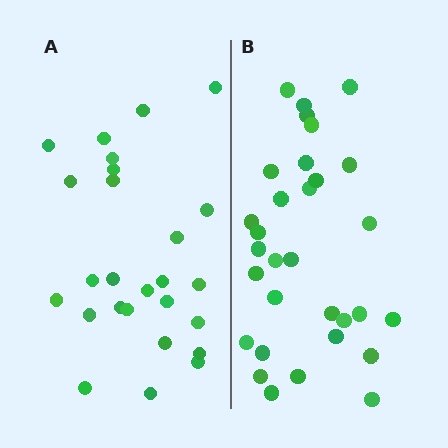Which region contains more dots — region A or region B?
Region B (the right region) has more dots.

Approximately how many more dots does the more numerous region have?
Region B has about 5 more dots than region A.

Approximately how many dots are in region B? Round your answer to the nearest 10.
About 30 dots. (The exact count is 31, which rounds to 30.)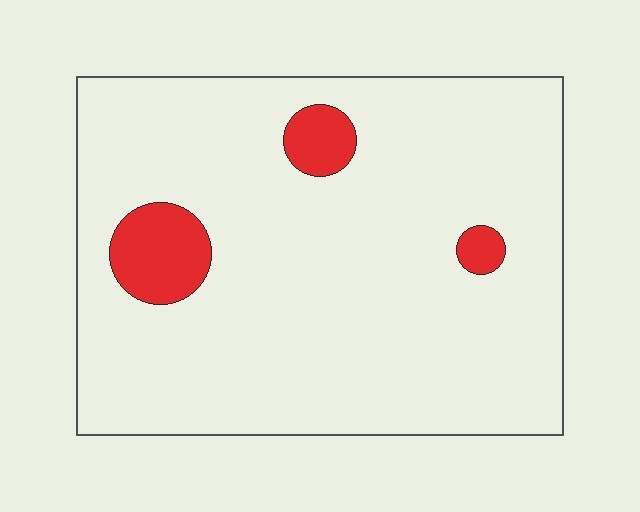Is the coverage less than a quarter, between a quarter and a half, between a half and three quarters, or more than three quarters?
Less than a quarter.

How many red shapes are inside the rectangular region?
3.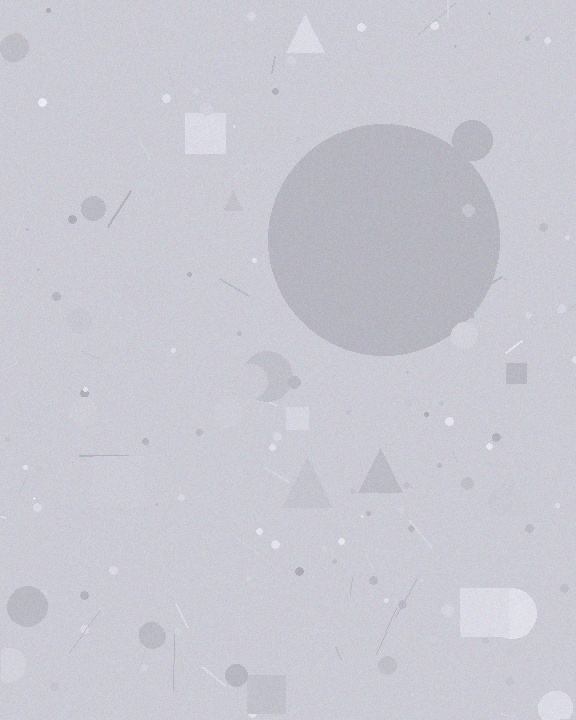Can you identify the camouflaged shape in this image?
The camouflaged shape is a circle.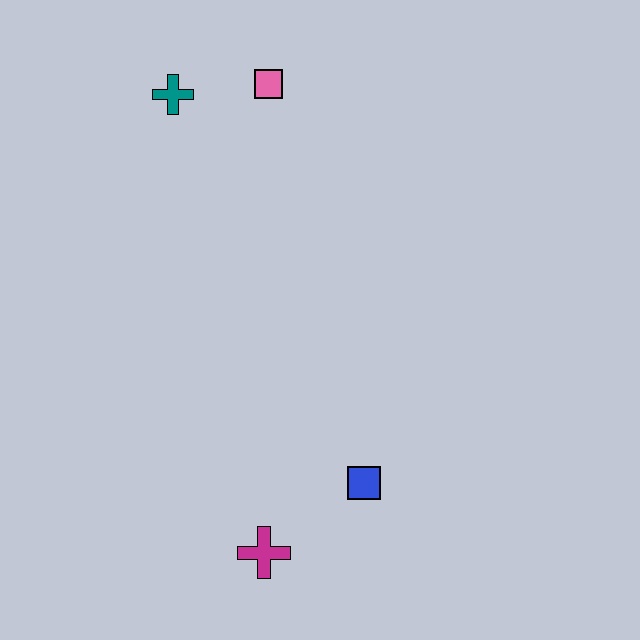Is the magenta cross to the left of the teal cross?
No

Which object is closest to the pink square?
The teal cross is closest to the pink square.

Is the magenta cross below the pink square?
Yes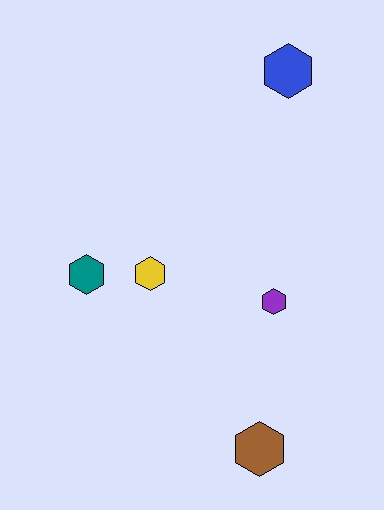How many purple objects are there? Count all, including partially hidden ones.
There is 1 purple object.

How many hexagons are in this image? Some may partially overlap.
There are 5 hexagons.